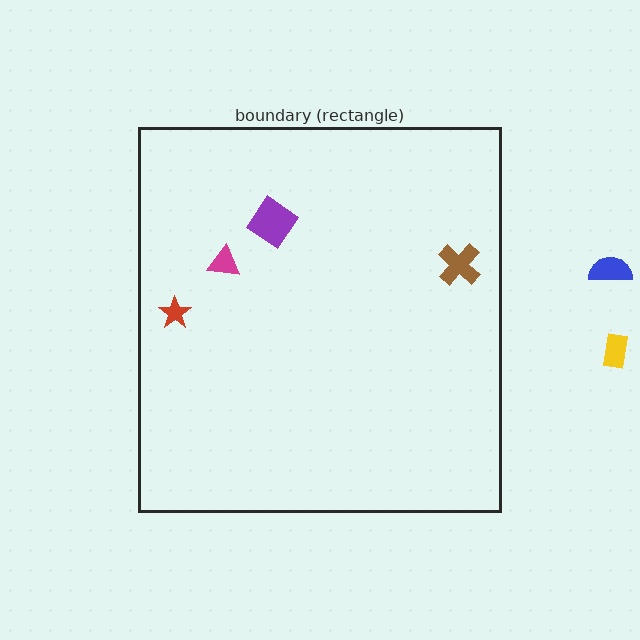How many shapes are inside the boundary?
4 inside, 2 outside.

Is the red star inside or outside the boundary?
Inside.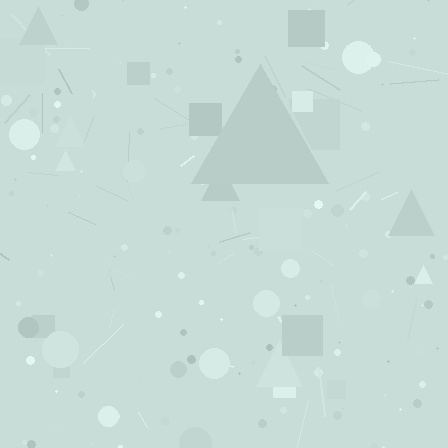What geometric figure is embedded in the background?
A triangle is embedded in the background.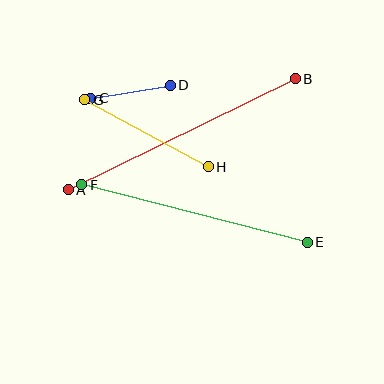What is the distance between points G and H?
The distance is approximately 140 pixels.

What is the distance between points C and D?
The distance is approximately 81 pixels.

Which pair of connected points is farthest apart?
Points A and B are farthest apart.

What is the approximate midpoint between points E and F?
The midpoint is at approximately (194, 213) pixels.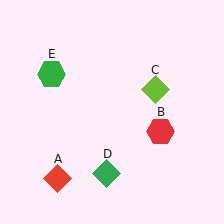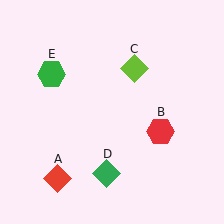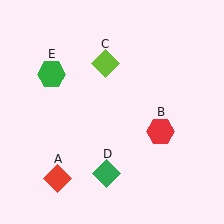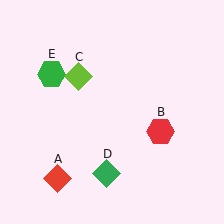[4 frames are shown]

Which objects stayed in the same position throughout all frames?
Red diamond (object A) and red hexagon (object B) and green diamond (object D) and green hexagon (object E) remained stationary.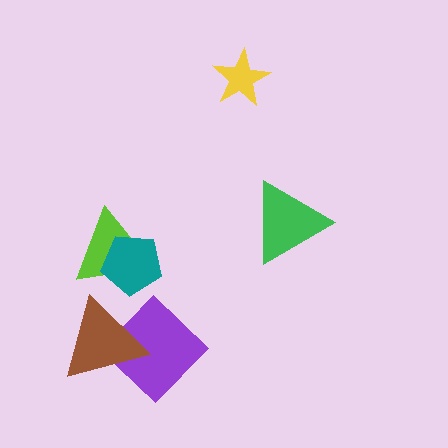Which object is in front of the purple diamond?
The brown triangle is in front of the purple diamond.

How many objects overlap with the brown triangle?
1 object overlaps with the brown triangle.